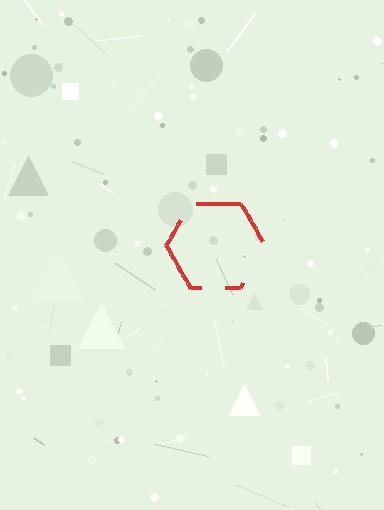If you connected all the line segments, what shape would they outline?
They would outline a hexagon.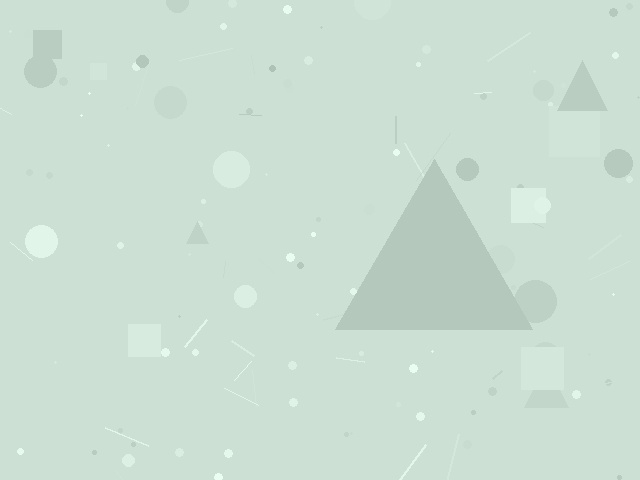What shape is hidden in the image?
A triangle is hidden in the image.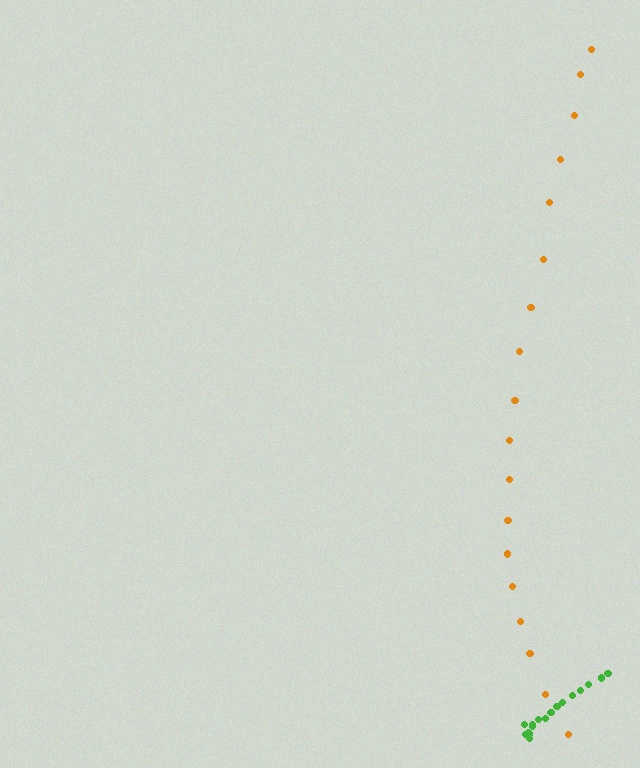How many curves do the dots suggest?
There are 2 distinct paths.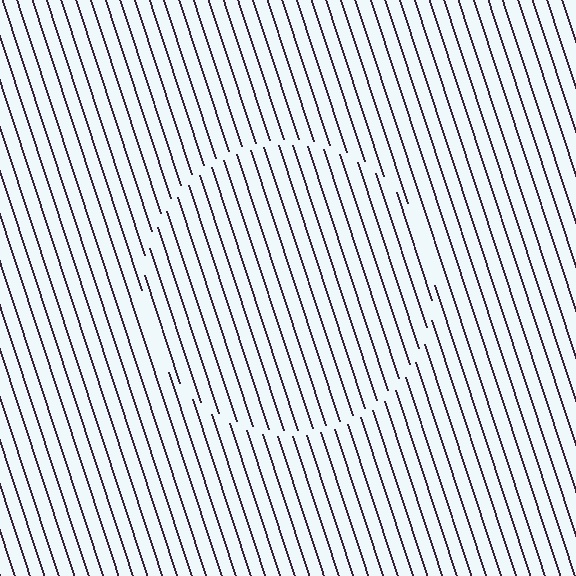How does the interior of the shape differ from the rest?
The interior of the shape contains the same grating, shifted by half a period — the contour is defined by the phase discontinuity where line-ends from the inner and outer gratings abut.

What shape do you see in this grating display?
An illusory circle. The interior of the shape contains the same grating, shifted by half a period — the contour is defined by the phase discontinuity where line-ends from the inner and outer gratings abut.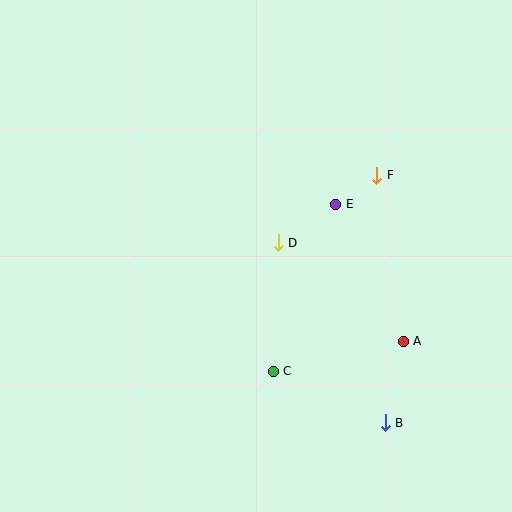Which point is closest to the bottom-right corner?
Point B is closest to the bottom-right corner.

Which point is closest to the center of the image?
Point D at (278, 243) is closest to the center.